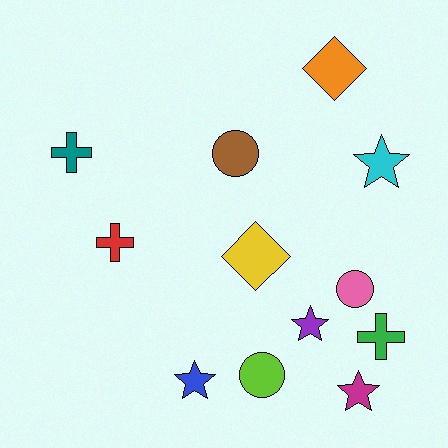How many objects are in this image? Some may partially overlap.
There are 12 objects.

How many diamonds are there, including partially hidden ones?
There are 2 diamonds.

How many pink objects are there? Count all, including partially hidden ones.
There is 1 pink object.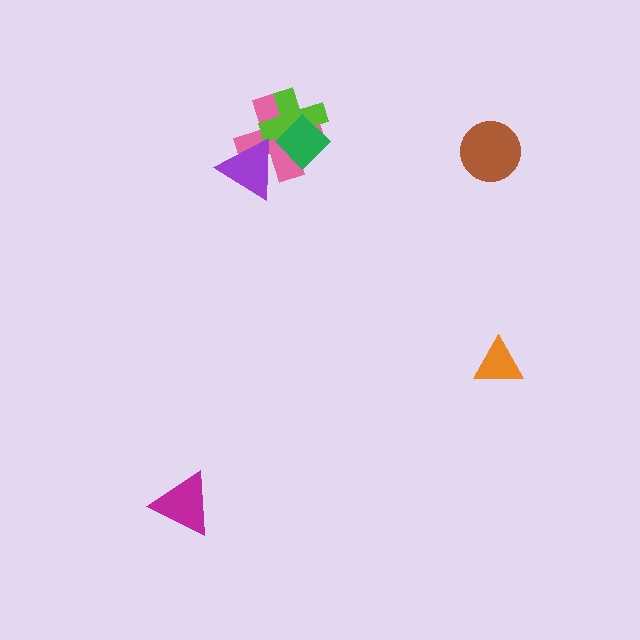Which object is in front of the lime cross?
The green diamond is in front of the lime cross.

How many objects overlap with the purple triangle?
1 object overlaps with the purple triangle.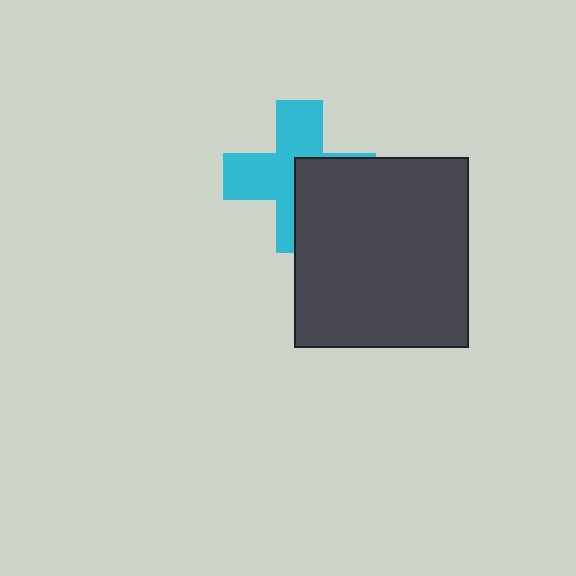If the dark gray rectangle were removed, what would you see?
You would see the complete cyan cross.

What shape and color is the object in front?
The object in front is a dark gray rectangle.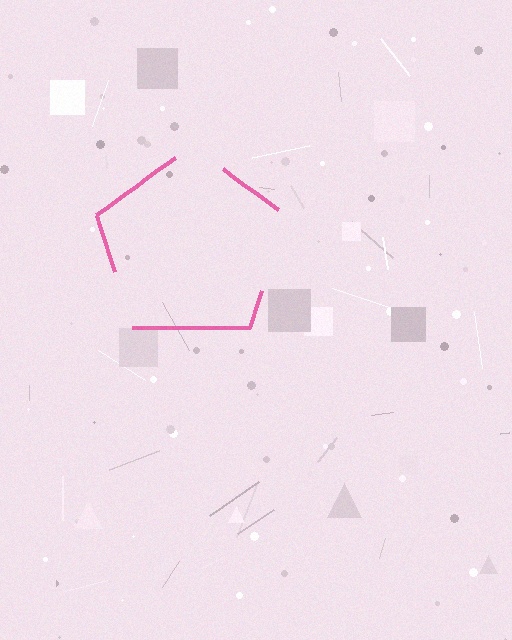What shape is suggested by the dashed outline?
The dashed outline suggests a pentagon.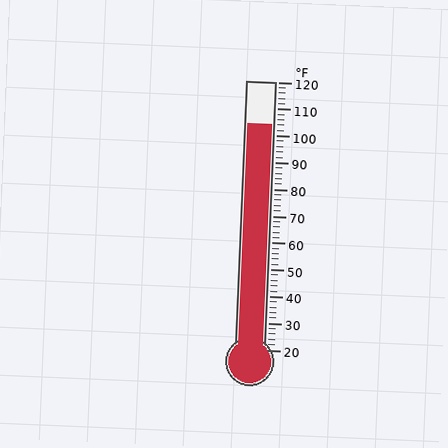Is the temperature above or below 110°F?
The temperature is below 110°F.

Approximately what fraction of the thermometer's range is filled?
The thermometer is filled to approximately 85% of its range.